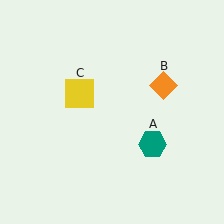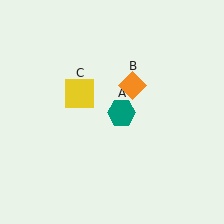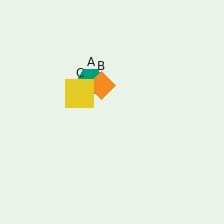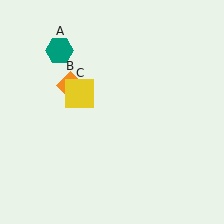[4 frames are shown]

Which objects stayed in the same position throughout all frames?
Yellow square (object C) remained stationary.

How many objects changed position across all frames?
2 objects changed position: teal hexagon (object A), orange diamond (object B).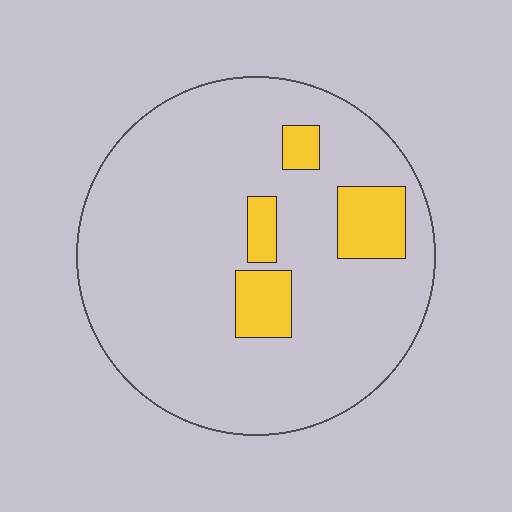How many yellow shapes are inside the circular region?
4.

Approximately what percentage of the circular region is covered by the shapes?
Approximately 10%.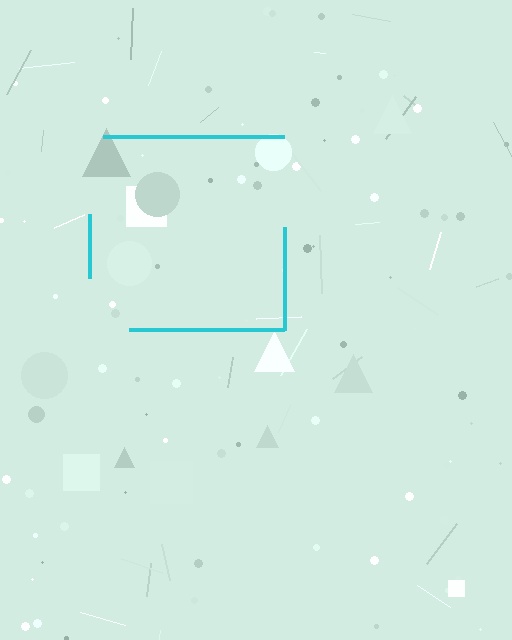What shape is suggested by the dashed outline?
The dashed outline suggests a square.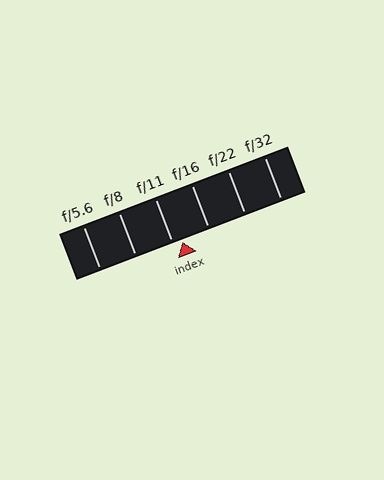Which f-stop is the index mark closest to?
The index mark is closest to f/11.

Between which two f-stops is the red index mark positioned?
The index mark is between f/11 and f/16.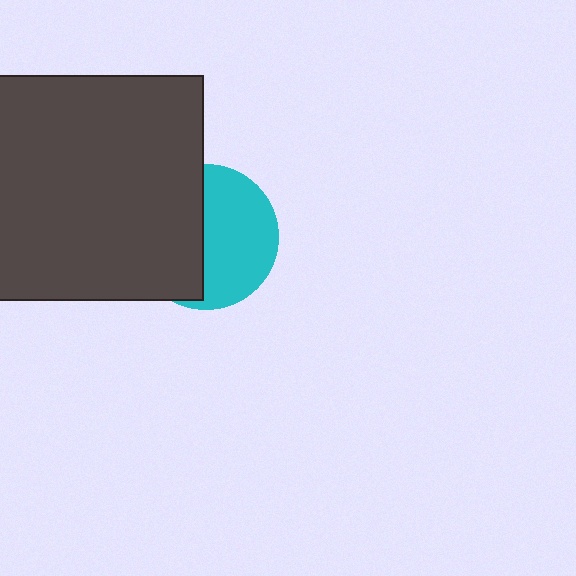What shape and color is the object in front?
The object in front is a dark gray rectangle.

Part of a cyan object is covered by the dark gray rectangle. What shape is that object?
It is a circle.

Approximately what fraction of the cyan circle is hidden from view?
Roughly 47% of the cyan circle is hidden behind the dark gray rectangle.